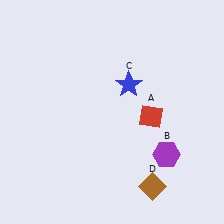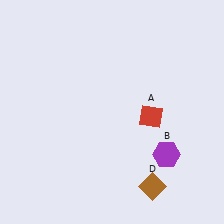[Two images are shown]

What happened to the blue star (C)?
The blue star (C) was removed in Image 2. It was in the top-right area of Image 1.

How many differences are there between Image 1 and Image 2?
There is 1 difference between the two images.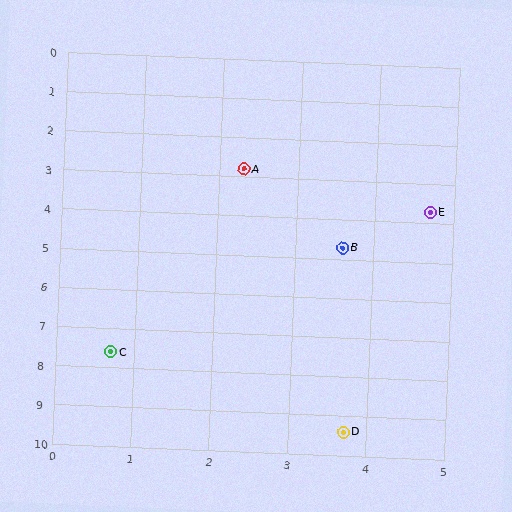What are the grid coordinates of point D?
Point D is at approximately (3.7, 9.4).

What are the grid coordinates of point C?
Point C is at approximately (0.7, 7.6).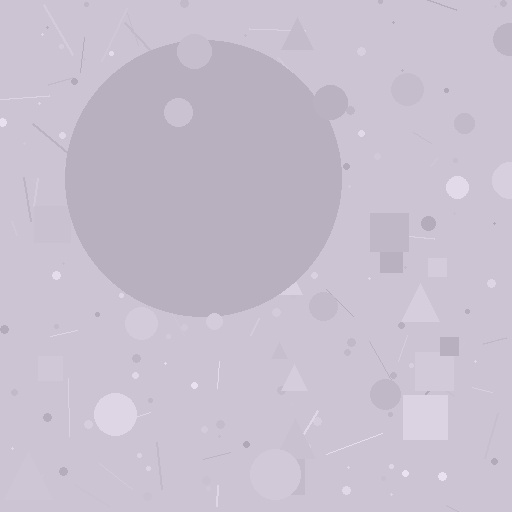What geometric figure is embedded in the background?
A circle is embedded in the background.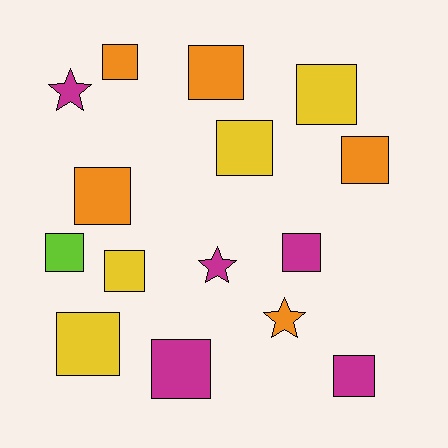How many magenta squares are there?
There are 3 magenta squares.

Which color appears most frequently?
Orange, with 5 objects.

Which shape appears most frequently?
Square, with 12 objects.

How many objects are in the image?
There are 15 objects.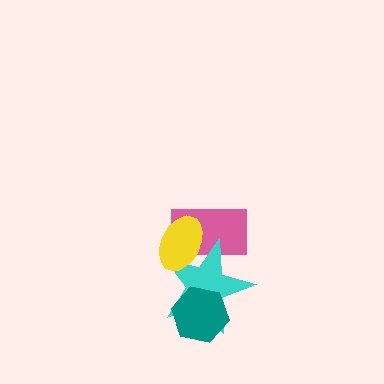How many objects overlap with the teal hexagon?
1 object overlaps with the teal hexagon.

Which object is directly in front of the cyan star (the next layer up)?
The yellow ellipse is directly in front of the cyan star.